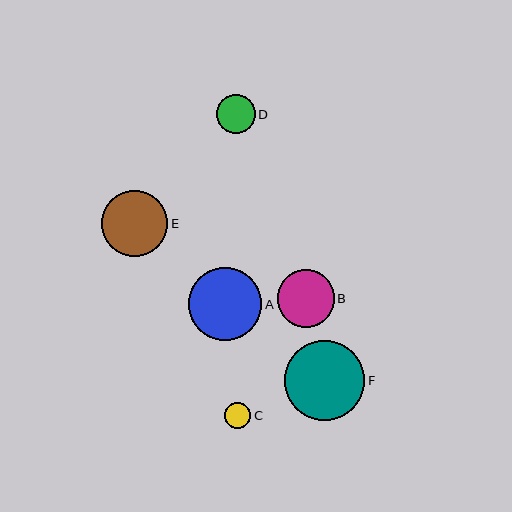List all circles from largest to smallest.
From largest to smallest: F, A, E, B, D, C.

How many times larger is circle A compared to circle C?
Circle A is approximately 2.8 times the size of circle C.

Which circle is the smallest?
Circle C is the smallest with a size of approximately 27 pixels.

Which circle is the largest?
Circle F is the largest with a size of approximately 80 pixels.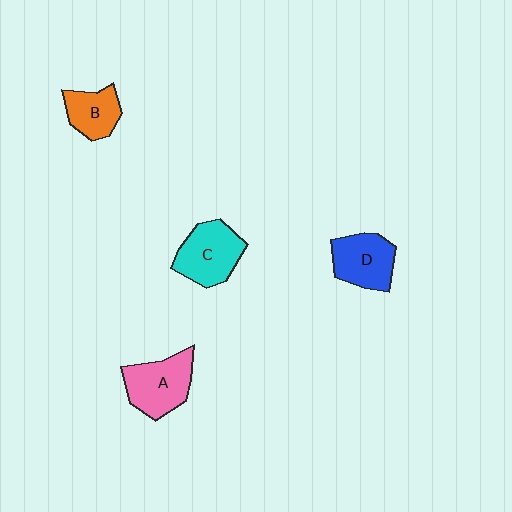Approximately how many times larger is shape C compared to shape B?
Approximately 1.4 times.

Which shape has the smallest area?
Shape B (orange).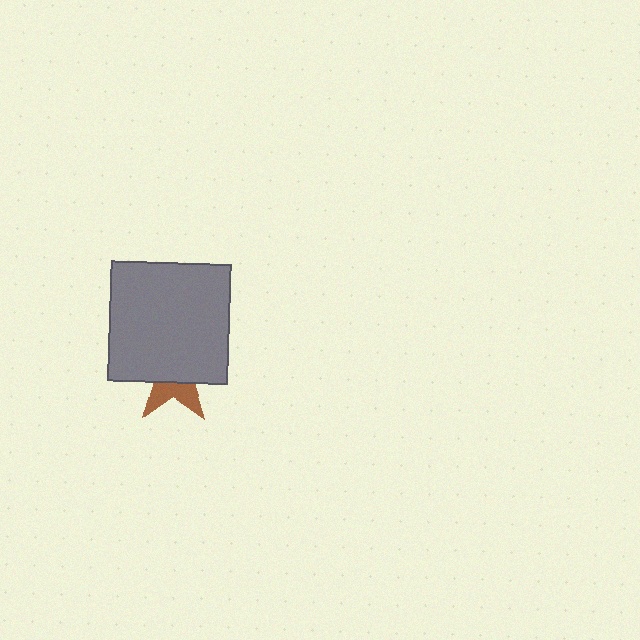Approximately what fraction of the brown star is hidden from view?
Roughly 64% of the brown star is hidden behind the gray square.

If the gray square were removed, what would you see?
You would see the complete brown star.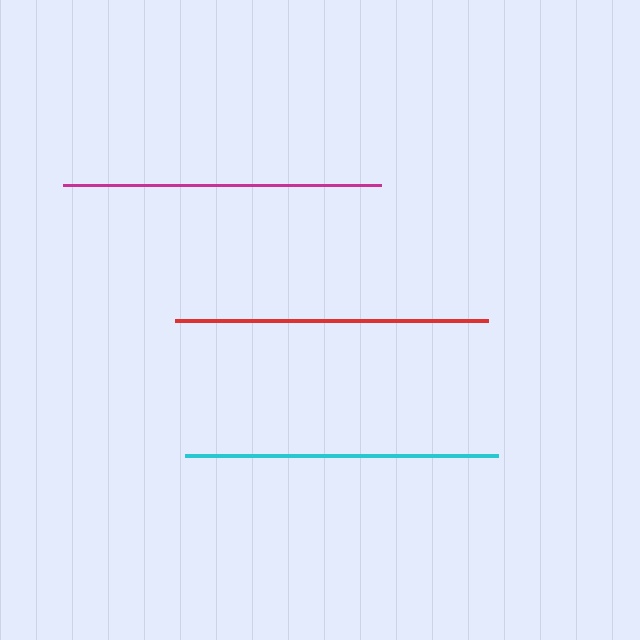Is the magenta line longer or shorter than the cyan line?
The magenta line is longer than the cyan line.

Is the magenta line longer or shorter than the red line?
The magenta line is longer than the red line.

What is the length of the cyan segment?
The cyan segment is approximately 313 pixels long.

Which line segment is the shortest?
The red line is the shortest at approximately 313 pixels.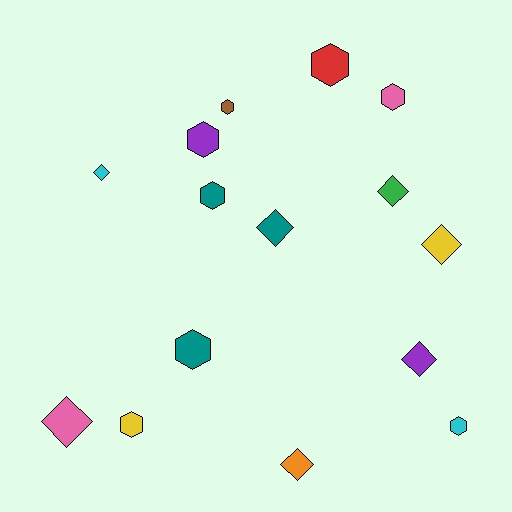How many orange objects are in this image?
There is 1 orange object.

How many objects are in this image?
There are 15 objects.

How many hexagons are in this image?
There are 8 hexagons.